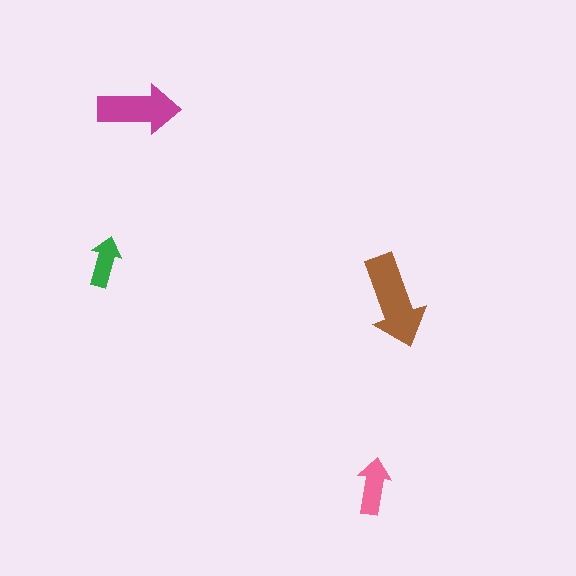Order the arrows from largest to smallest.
the brown one, the magenta one, the pink one, the green one.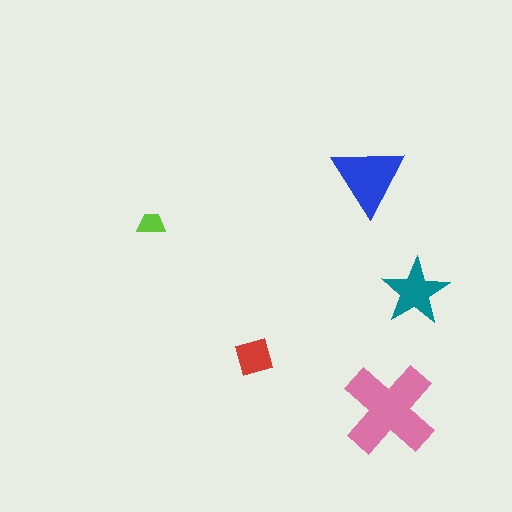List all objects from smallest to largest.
The lime trapezoid, the red square, the teal star, the blue triangle, the pink cross.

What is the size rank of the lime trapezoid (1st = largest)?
5th.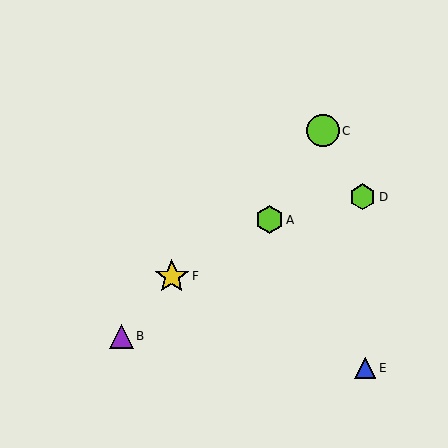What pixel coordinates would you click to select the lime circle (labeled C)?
Click at (323, 131) to select the lime circle C.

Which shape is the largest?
The yellow star (labeled F) is the largest.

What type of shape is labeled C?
Shape C is a lime circle.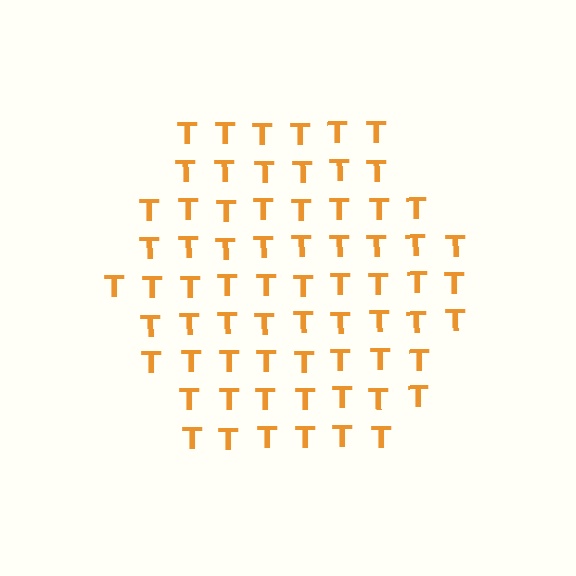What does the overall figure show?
The overall figure shows a hexagon.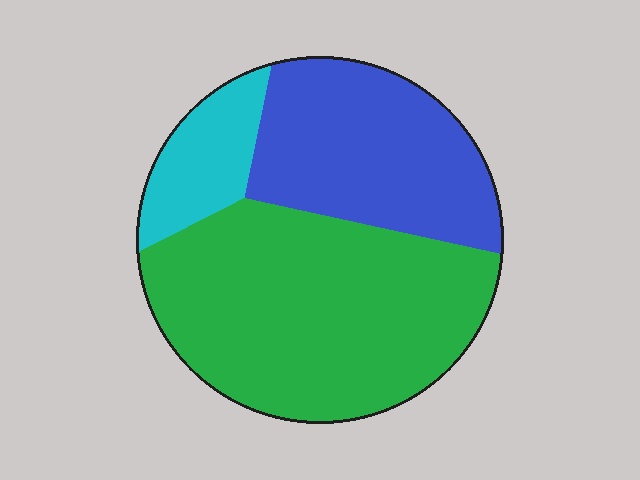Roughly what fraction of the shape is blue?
Blue covers roughly 35% of the shape.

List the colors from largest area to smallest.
From largest to smallest: green, blue, cyan.